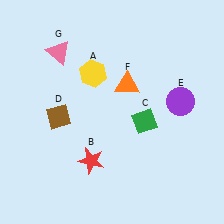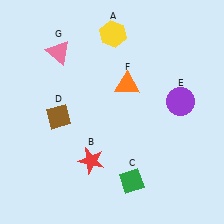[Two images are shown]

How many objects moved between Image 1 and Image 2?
2 objects moved between the two images.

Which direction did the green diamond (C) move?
The green diamond (C) moved down.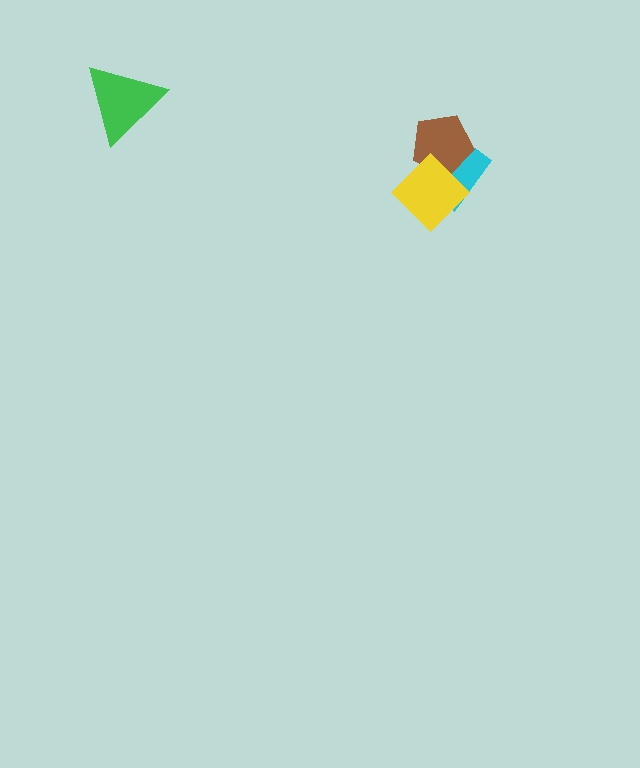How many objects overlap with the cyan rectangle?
2 objects overlap with the cyan rectangle.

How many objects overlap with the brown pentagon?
2 objects overlap with the brown pentagon.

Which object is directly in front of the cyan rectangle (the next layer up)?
The brown pentagon is directly in front of the cyan rectangle.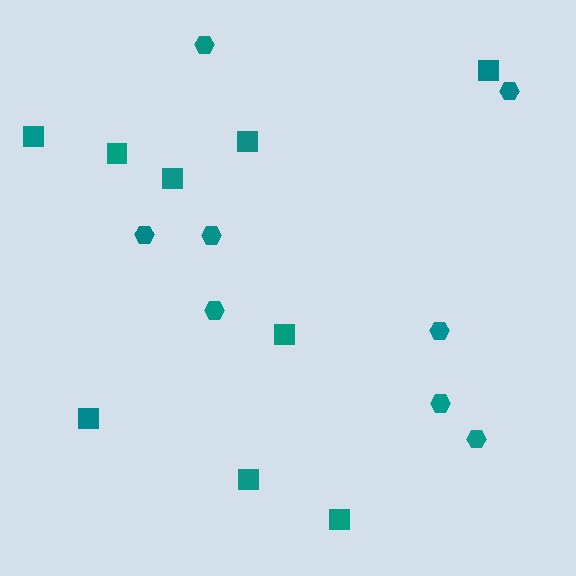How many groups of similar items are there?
There are 2 groups: one group of squares (9) and one group of hexagons (8).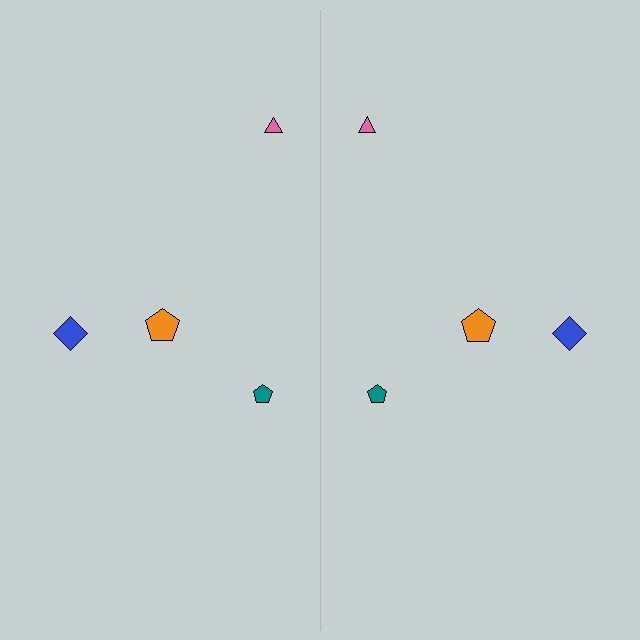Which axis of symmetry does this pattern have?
The pattern has a vertical axis of symmetry running through the center of the image.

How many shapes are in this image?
There are 8 shapes in this image.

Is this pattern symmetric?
Yes, this pattern has bilateral (reflection) symmetry.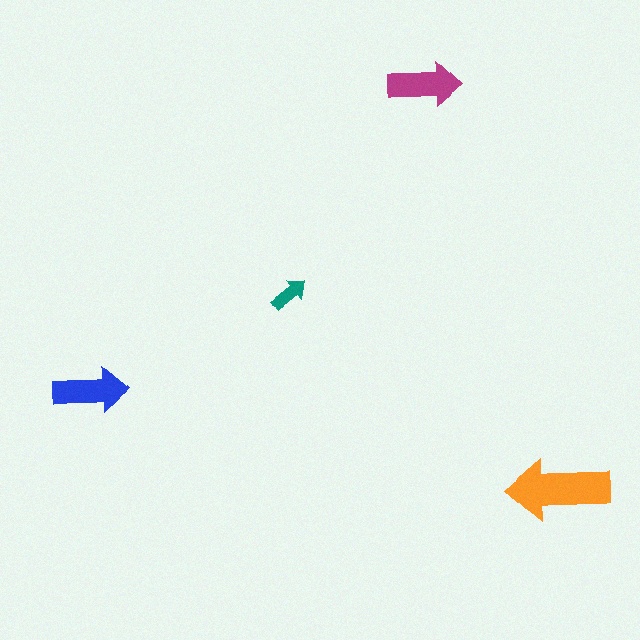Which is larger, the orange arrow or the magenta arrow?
The orange one.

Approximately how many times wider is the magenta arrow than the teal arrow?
About 2 times wider.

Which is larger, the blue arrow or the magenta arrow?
The blue one.